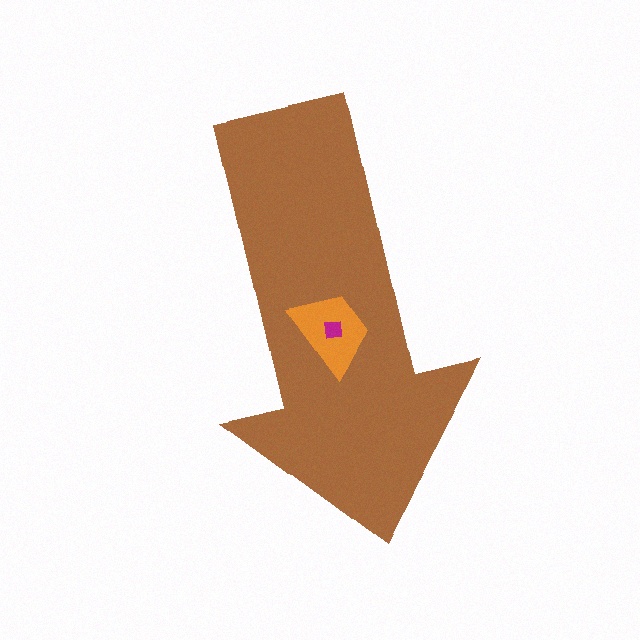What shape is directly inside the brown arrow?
The orange trapezoid.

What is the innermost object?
The magenta square.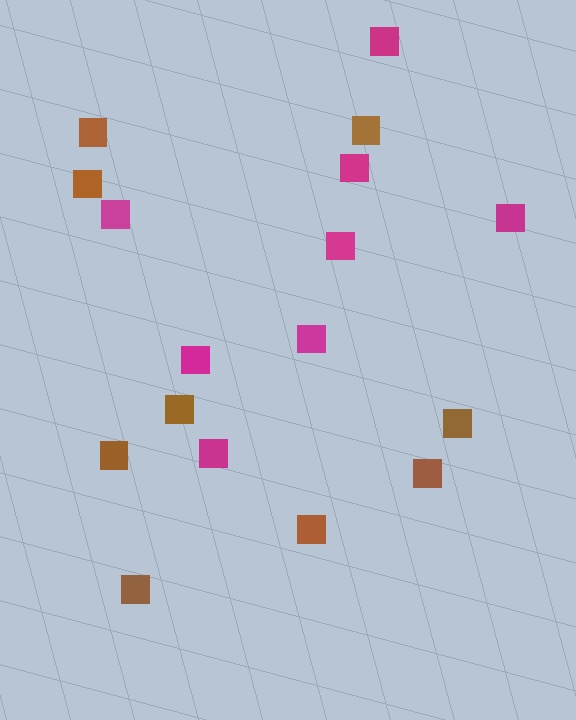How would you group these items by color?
There are 2 groups: one group of brown squares (9) and one group of magenta squares (8).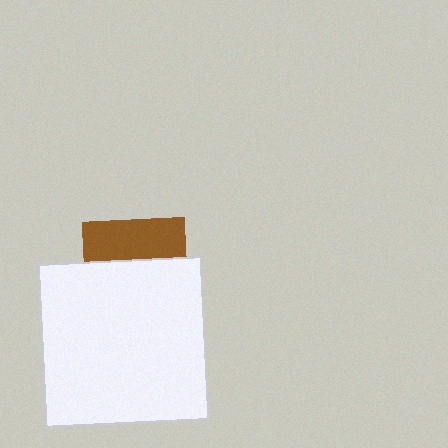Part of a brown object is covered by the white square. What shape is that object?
It is a square.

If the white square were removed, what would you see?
You would see the complete brown square.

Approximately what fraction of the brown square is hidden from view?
Roughly 62% of the brown square is hidden behind the white square.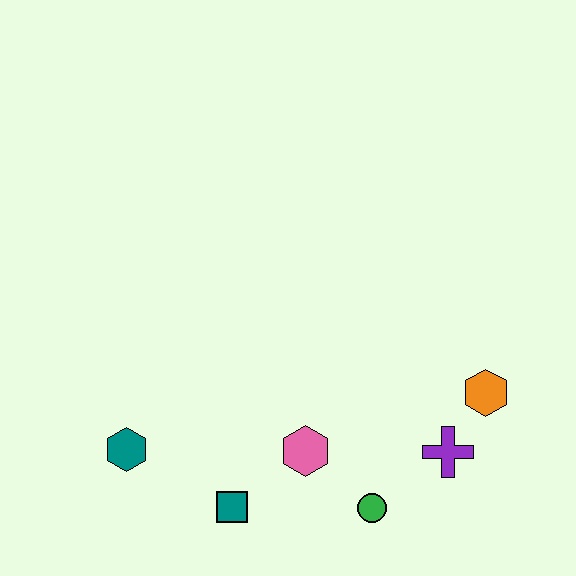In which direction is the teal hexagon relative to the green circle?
The teal hexagon is to the left of the green circle.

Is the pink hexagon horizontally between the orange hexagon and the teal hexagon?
Yes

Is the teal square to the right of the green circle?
No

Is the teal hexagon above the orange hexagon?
No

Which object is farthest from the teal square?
The orange hexagon is farthest from the teal square.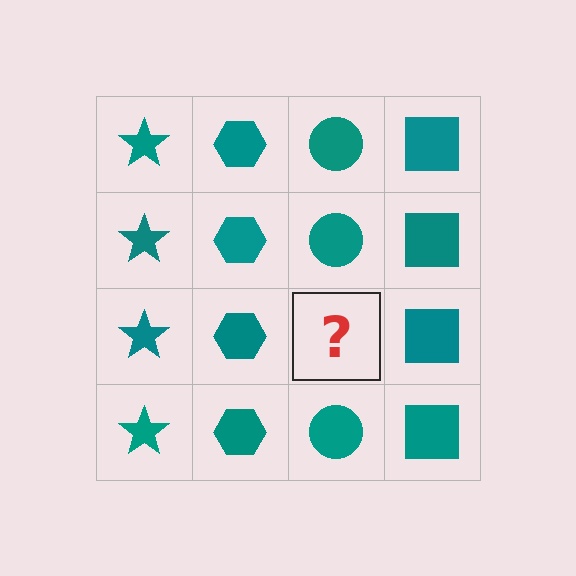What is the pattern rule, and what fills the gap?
The rule is that each column has a consistent shape. The gap should be filled with a teal circle.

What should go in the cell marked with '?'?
The missing cell should contain a teal circle.